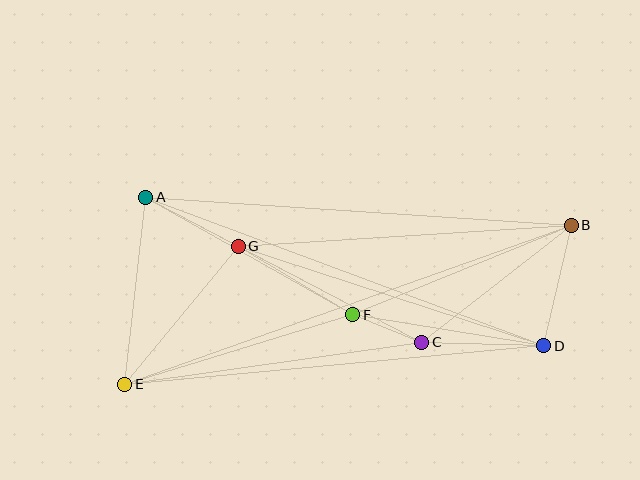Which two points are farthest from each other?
Points B and E are farthest from each other.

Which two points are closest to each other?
Points C and F are closest to each other.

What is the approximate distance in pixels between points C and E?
The distance between C and E is approximately 300 pixels.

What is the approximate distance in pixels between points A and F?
The distance between A and F is approximately 238 pixels.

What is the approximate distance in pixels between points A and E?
The distance between A and E is approximately 188 pixels.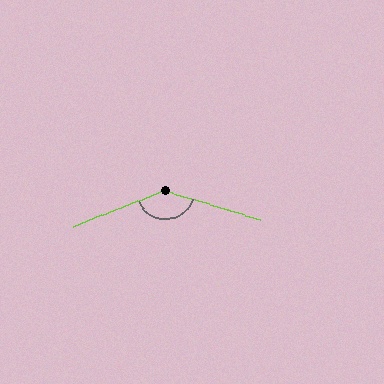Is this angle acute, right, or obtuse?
It is obtuse.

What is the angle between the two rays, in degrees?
Approximately 142 degrees.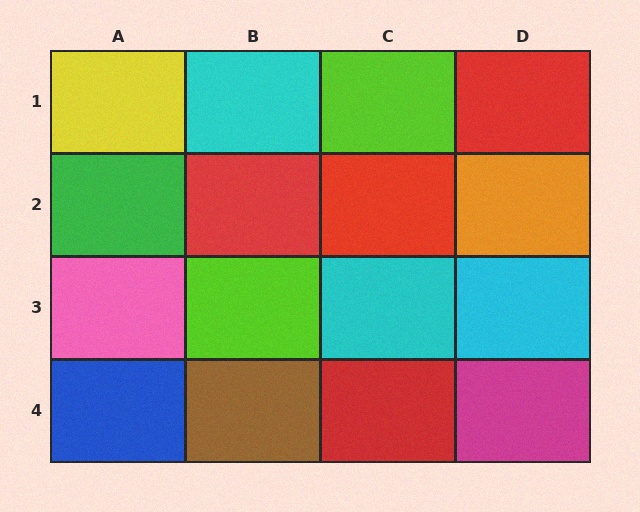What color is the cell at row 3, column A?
Pink.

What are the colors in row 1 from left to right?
Yellow, cyan, lime, red.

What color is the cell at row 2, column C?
Red.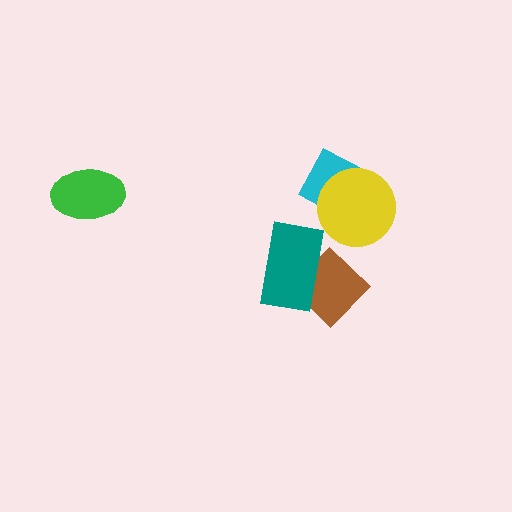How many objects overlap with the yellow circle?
1 object overlaps with the yellow circle.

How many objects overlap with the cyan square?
1 object overlaps with the cyan square.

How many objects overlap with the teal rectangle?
1 object overlaps with the teal rectangle.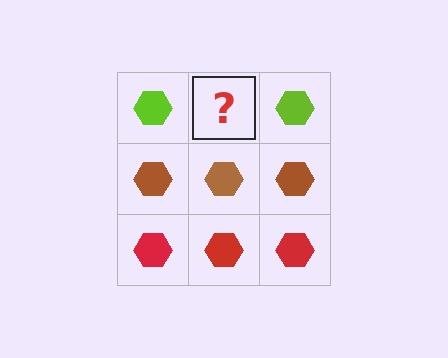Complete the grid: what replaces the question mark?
The question mark should be replaced with a lime hexagon.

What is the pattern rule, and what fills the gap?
The rule is that each row has a consistent color. The gap should be filled with a lime hexagon.